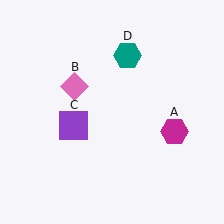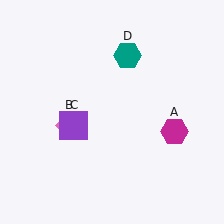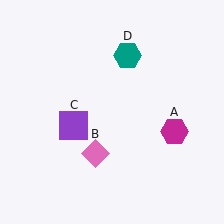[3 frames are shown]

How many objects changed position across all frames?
1 object changed position: pink diamond (object B).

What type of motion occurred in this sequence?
The pink diamond (object B) rotated counterclockwise around the center of the scene.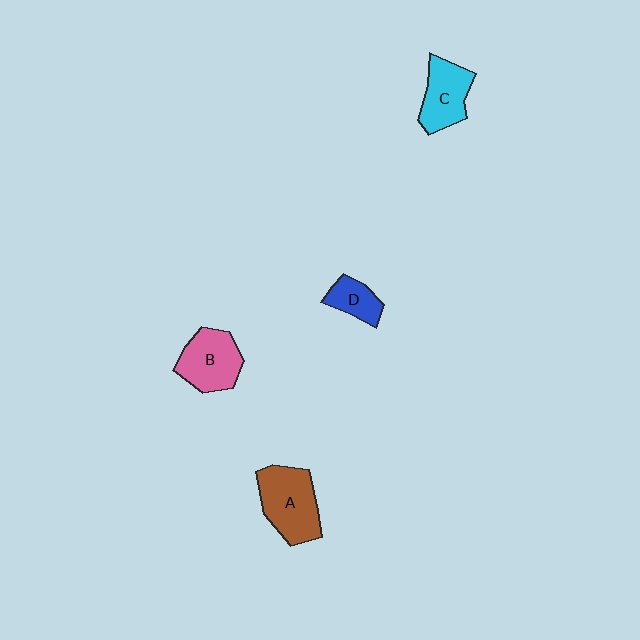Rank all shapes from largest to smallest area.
From largest to smallest: A (brown), B (pink), C (cyan), D (blue).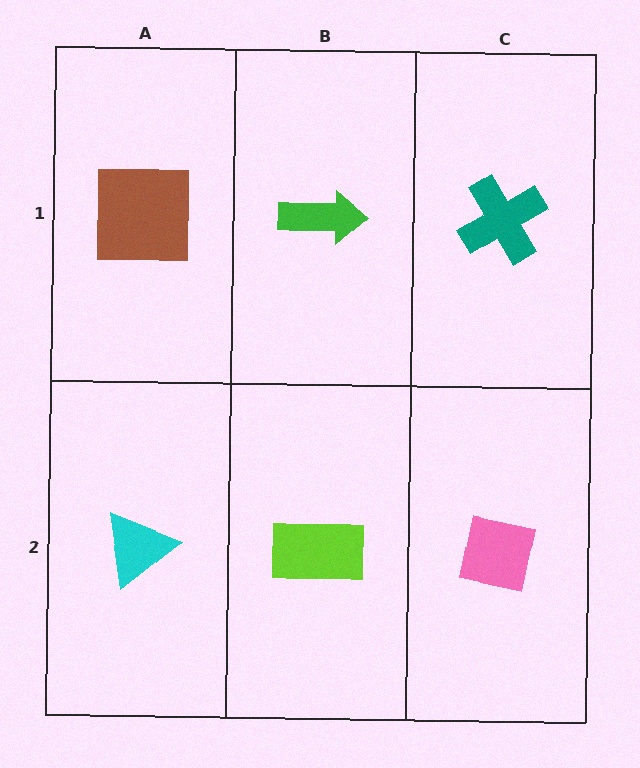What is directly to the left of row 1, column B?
A brown square.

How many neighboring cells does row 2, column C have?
2.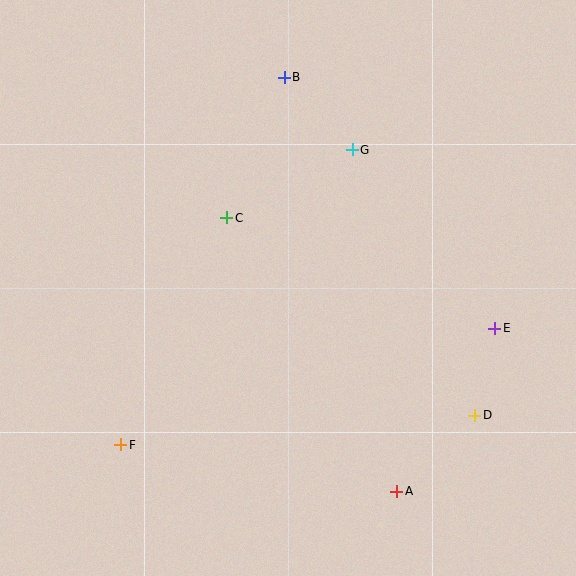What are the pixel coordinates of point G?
Point G is at (352, 150).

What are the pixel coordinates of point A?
Point A is at (397, 491).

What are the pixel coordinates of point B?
Point B is at (284, 77).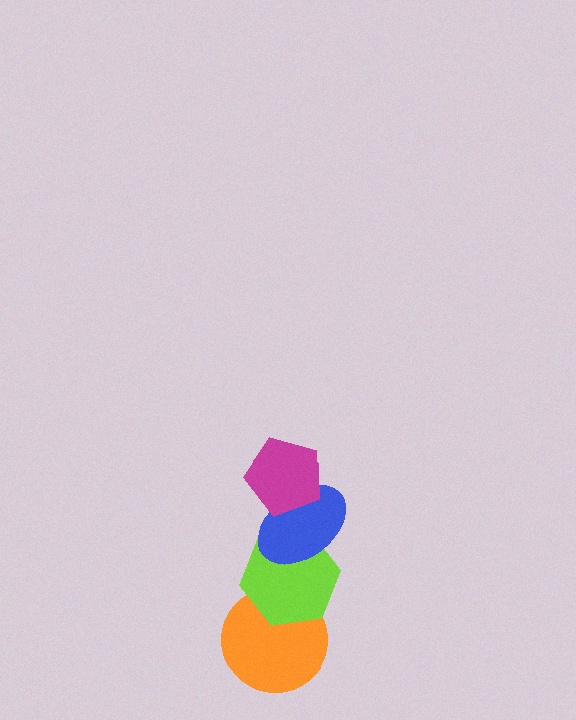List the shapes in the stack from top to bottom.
From top to bottom: the magenta pentagon, the blue ellipse, the lime hexagon, the orange circle.